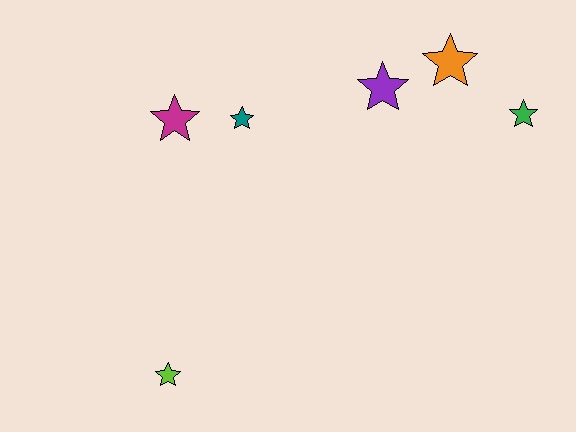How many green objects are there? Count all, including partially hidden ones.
There is 1 green object.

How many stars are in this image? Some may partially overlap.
There are 6 stars.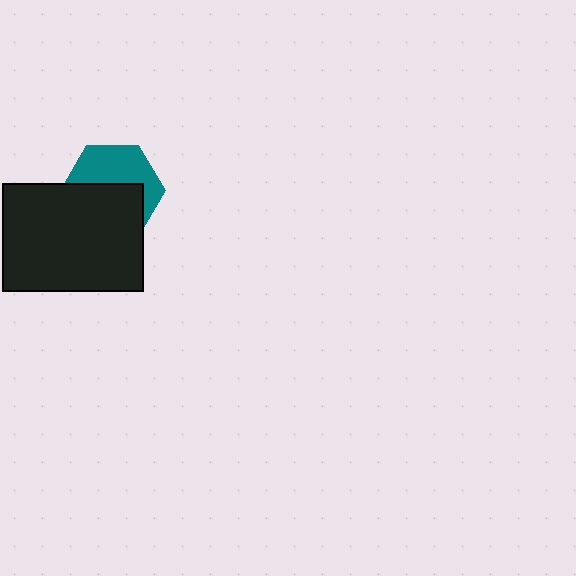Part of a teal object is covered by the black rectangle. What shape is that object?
It is a hexagon.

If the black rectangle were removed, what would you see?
You would see the complete teal hexagon.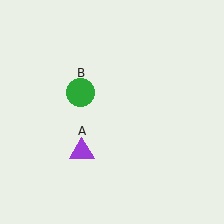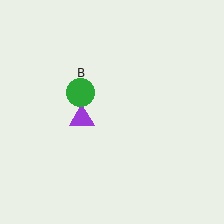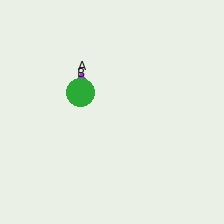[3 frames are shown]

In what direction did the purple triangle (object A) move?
The purple triangle (object A) moved up.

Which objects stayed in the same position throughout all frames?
Green circle (object B) remained stationary.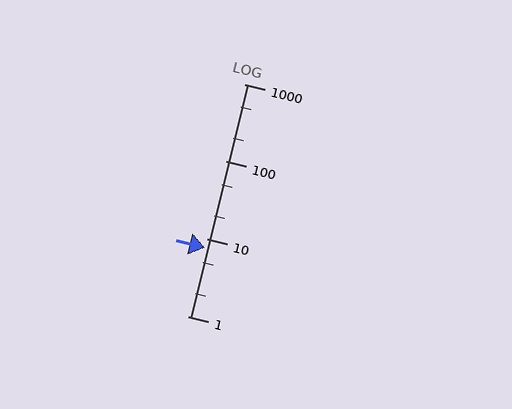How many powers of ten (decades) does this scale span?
The scale spans 3 decades, from 1 to 1000.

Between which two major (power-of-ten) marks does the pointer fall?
The pointer is between 1 and 10.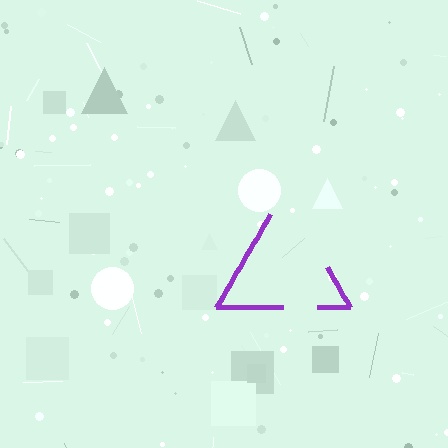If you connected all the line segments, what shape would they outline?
They would outline a triangle.